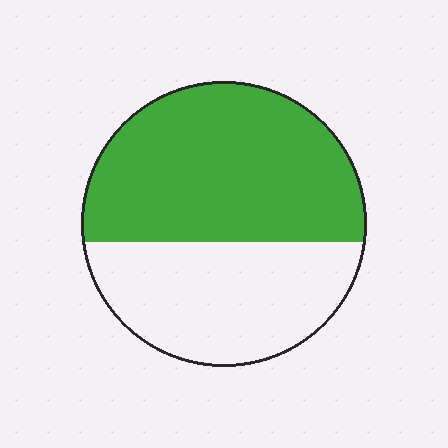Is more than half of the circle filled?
Yes.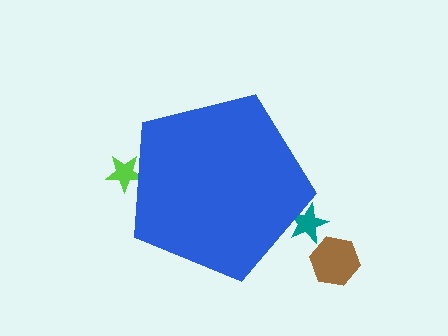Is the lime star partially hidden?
Yes, the lime star is partially hidden behind the blue pentagon.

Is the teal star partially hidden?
Yes, the teal star is partially hidden behind the blue pentagon.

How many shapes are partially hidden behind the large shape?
2 shapes are partially hidden.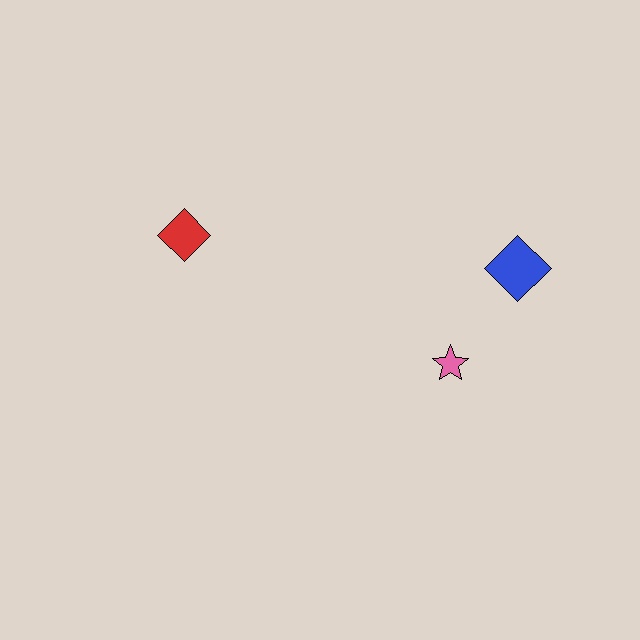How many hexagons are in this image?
There are no hexagons.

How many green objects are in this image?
There are no green objects.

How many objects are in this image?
There are 3 objects.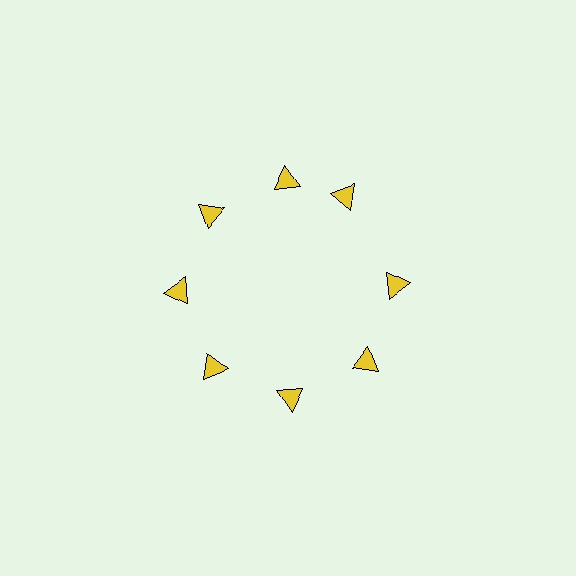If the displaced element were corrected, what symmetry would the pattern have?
It would have 8-fold rotational symmetry — the pattern would map onto itself every 45 degrees.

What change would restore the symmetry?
The symmetry would be restored by rotating it back into even spacing with its neighbors so that all 8 triangles sit at equal angles and equal distance from the center.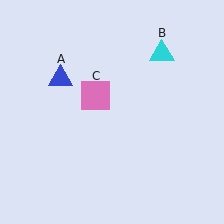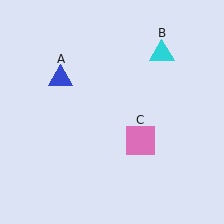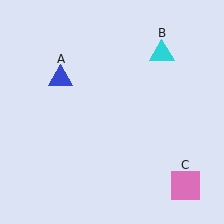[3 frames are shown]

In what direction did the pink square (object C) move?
The pink square (object C) moved down and to the right.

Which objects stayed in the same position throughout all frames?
Blue triangle (object A) and cyan triangle (object B) remained stationary.